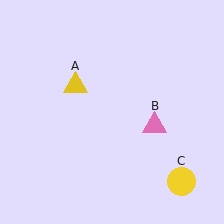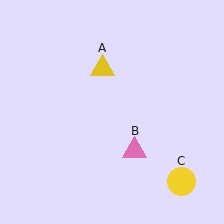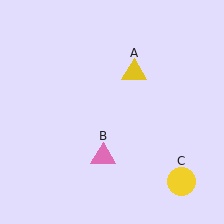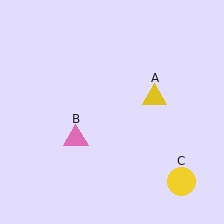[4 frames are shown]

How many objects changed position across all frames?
2 objects changed position: yellow triangle (object A), pink triangle (object B).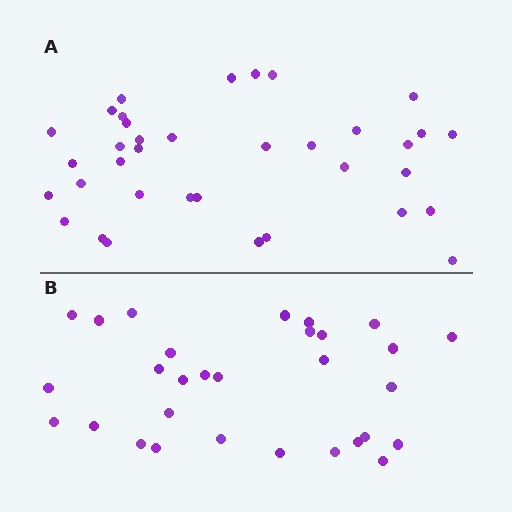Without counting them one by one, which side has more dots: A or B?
Region A (the top region) has more dots.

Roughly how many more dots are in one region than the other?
Region A has about 6 more dots than region B.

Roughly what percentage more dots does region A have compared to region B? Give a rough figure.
About 20% more.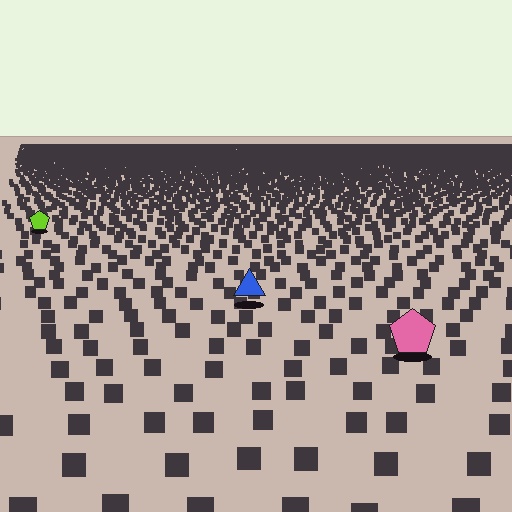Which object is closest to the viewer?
The pink pentagon is closest. The texture marks near it are larger and more spread out.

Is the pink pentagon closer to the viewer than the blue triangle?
Yes. The pink pentagon is closer — you can tell from the texture gradient: the ground texture is coarser near it.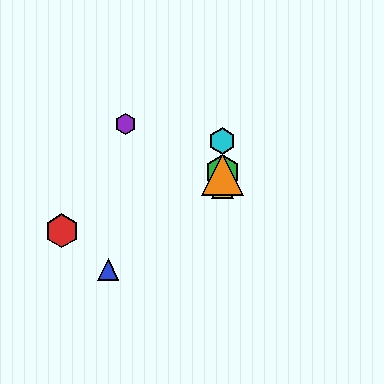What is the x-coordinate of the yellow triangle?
The yellow triangle is at x≈222.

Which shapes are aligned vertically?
The green hexagon, the yellow triangle, the orange triangle, the cyan hexagon are aligned vertically.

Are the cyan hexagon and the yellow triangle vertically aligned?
Yes, both are at x≈222.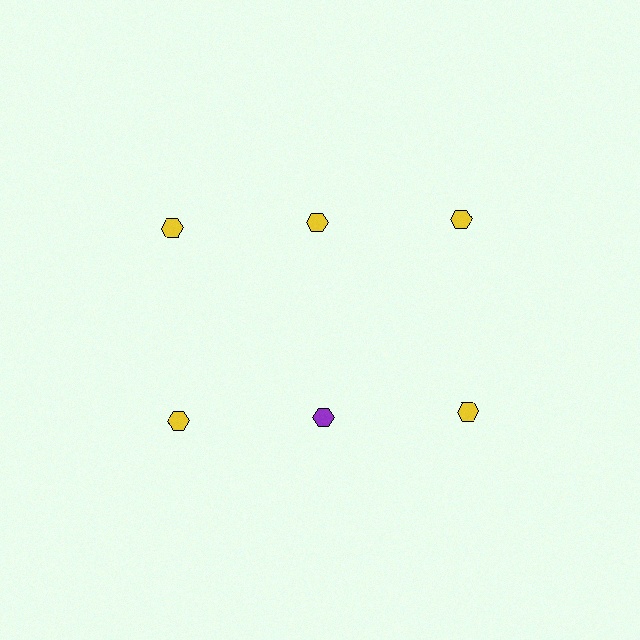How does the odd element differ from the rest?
It has a different color: purple instead of yellow.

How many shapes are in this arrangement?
There are 6 shapes arranged in a grid pattern.